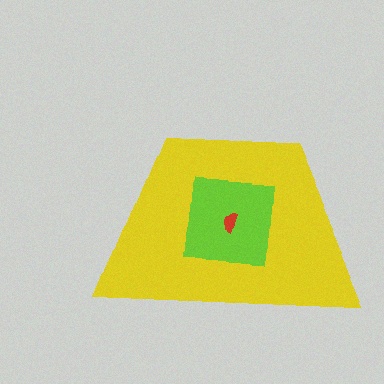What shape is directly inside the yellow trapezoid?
The lime square.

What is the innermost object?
The red semicircle.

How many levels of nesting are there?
3.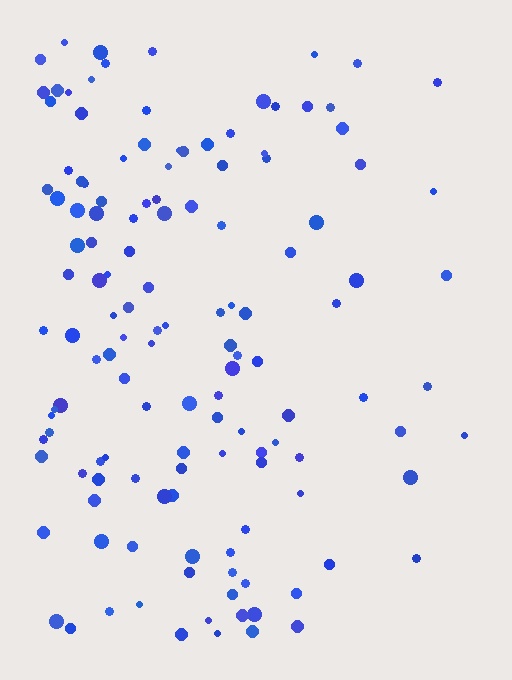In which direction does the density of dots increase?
From right to left, with the left side densest.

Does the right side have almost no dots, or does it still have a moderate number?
Still a moderate number, just noticeably fewer than the left.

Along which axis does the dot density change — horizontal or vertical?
Horizontal.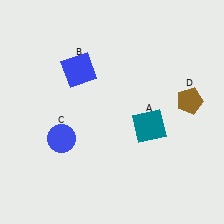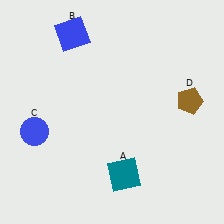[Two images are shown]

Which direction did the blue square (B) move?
The blue square (B) moved up.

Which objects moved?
The objects that moved are: the teal square (A), the blue square (B), the blue circle (C).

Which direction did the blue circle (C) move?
The blue circle (C) moved left.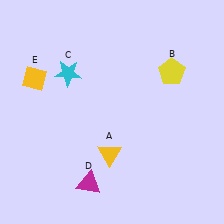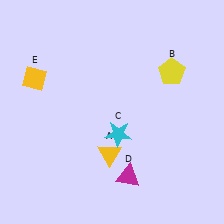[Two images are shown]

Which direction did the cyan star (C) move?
The cyan star (C) moved down.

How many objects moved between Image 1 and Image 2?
2 objects moved between the two images.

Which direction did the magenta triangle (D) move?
The magenta triangle (D) moved right.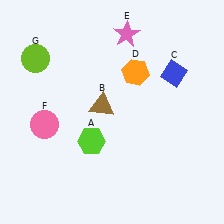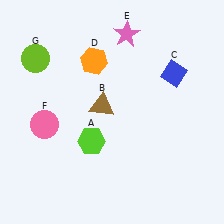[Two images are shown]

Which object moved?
The orange hexagon (D) moved left.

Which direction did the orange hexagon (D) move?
The orange hexagon (D) moved left.